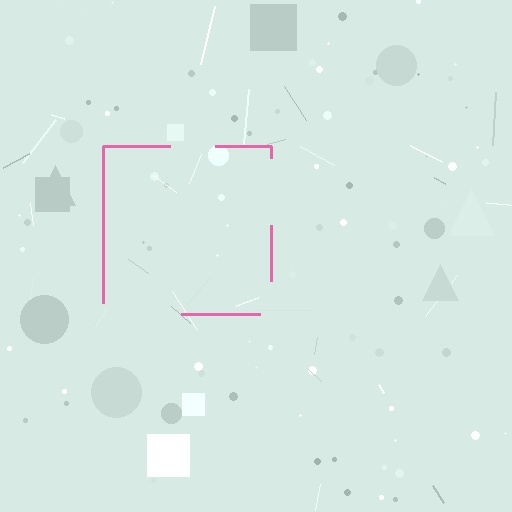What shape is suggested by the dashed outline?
The dashed outline suggests a square.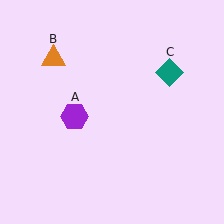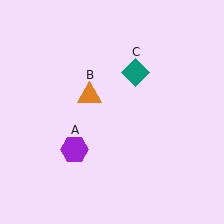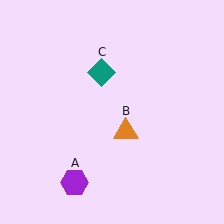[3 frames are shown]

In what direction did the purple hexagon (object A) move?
The purple hexagon (object A) moved down.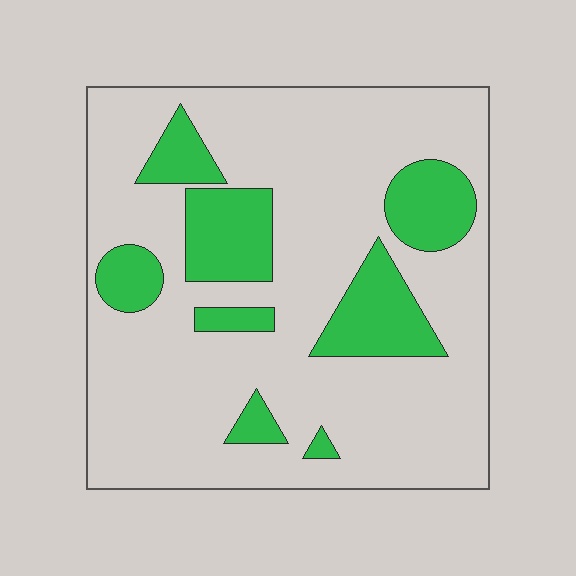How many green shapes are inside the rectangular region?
8.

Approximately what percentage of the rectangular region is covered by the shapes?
Approximately 20%.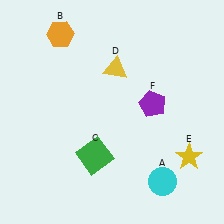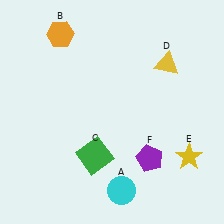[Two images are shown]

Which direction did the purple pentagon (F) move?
The purple pentagon (F) moved down.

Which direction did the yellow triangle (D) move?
The yellow triangle (D) moved right.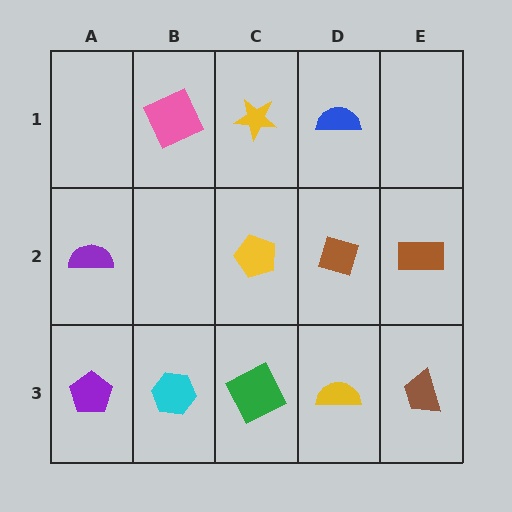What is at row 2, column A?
A purple semicircle.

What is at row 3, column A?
A purple pentagon.